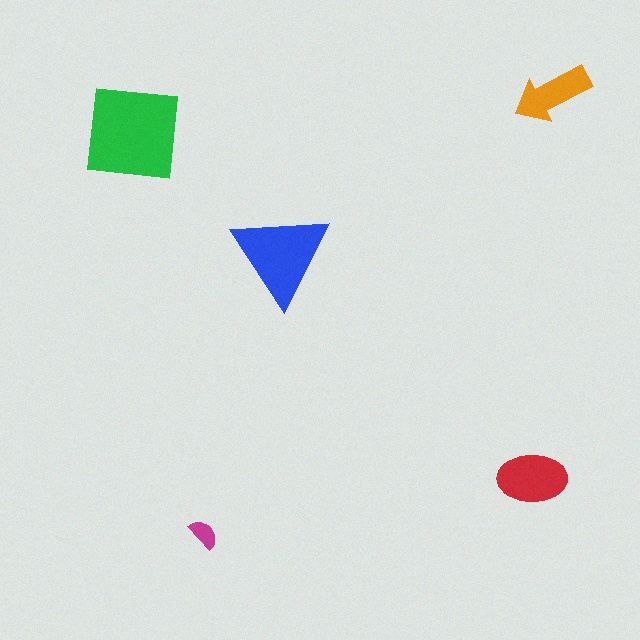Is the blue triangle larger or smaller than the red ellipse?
Larger.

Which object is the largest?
The green square.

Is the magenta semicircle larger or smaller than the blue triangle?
Smaller.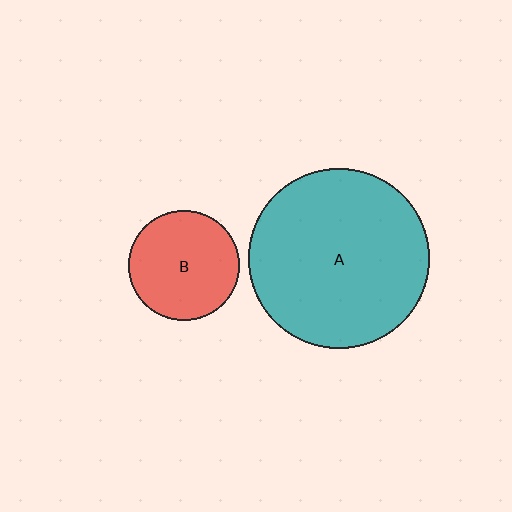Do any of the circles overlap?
No, none of the circles overlap.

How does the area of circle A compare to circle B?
Approximately 2.7 times.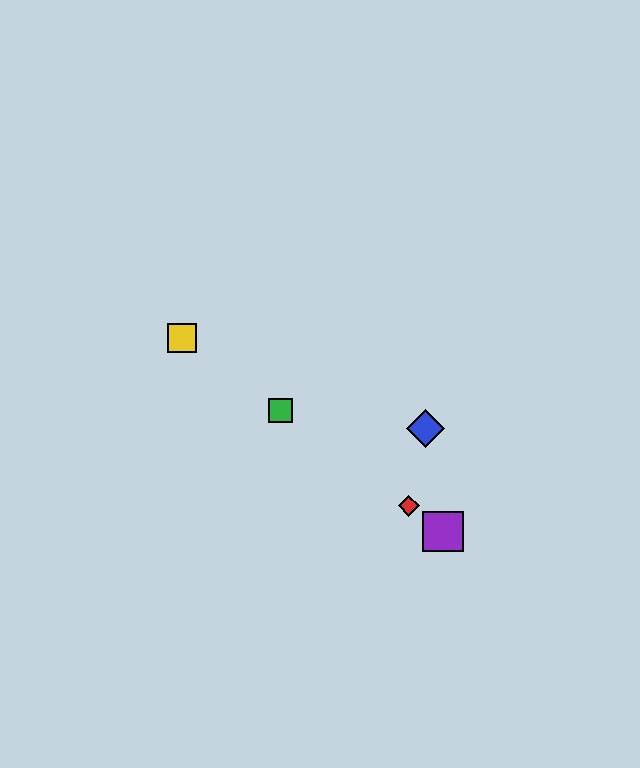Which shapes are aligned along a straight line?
The red diamond, the green square, the yellow square, the purple square are aligned along a straight line.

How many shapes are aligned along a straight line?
4 shapes (the red diamond, the green square, the yellow square, the purple square) are aligned along a straight line.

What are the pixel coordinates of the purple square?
The purple square is at (443, 531).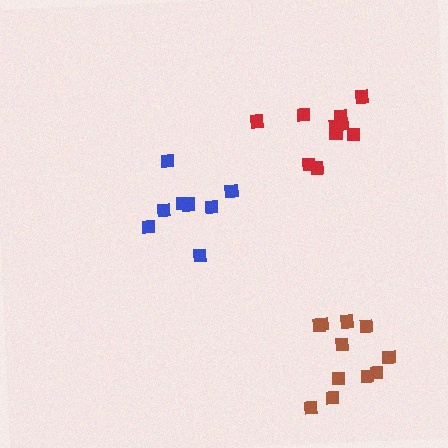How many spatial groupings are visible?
There are 3 spatial groupings.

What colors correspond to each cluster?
The clusters are colored: blue, red, brown.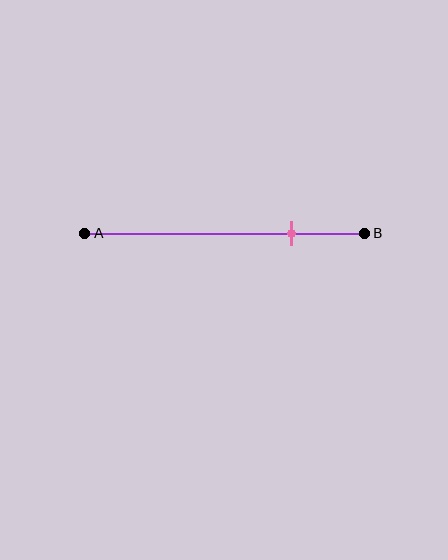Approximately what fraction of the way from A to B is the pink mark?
The pink mark is approximately 75% of the way from A to B.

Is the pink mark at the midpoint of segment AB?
No, the mark is at about 75% from A, not at the 50% midpoint.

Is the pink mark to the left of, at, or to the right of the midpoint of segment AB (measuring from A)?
The pink mark is to the right of the midpoint of segment AB.